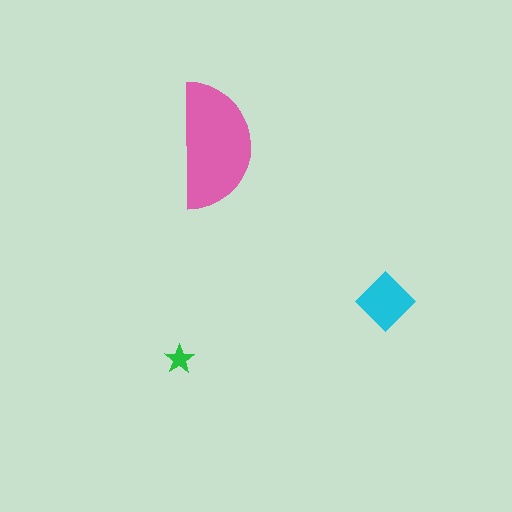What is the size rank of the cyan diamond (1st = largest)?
2nd.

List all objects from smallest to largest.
The green star, the cyan diamond, the pink semicircle.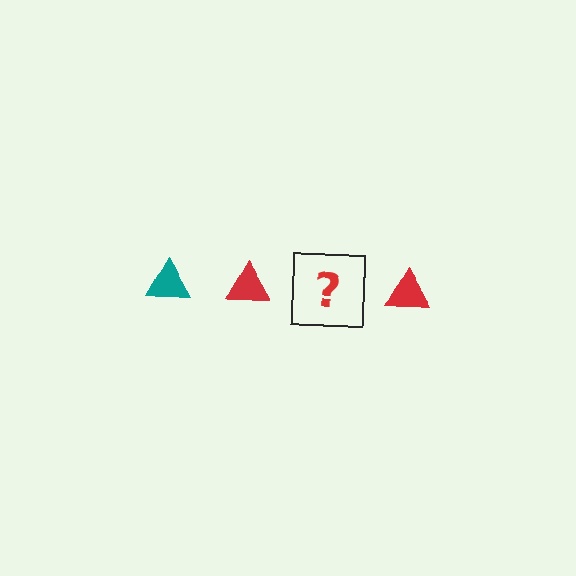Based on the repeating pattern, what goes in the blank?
The blank should be a teal triangle.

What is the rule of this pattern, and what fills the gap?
The rule is that the pattern cycles through teal, red triangles. The gap should be filled with a teal triangle.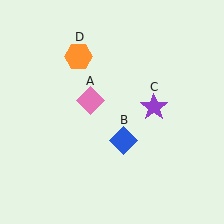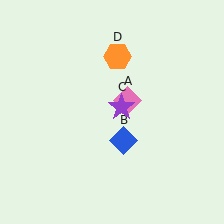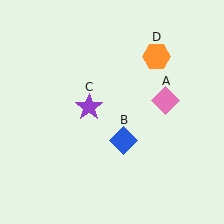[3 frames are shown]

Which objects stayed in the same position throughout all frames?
Blue diamond (object B) remained stationary.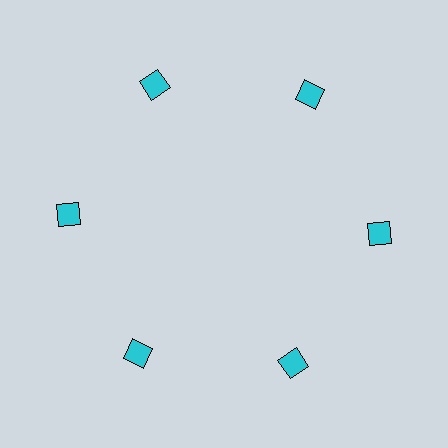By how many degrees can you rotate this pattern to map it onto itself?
The pattern maps onto itself every 60 degrees of rotation.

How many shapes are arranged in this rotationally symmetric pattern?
There are 6 shapes, arranged in 6 groups of 1.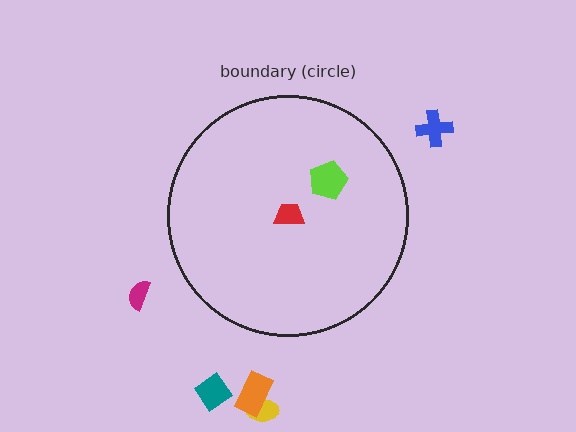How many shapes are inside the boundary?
2 inside, 5 outside.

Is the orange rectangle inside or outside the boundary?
Outside.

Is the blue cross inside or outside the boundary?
Outside.